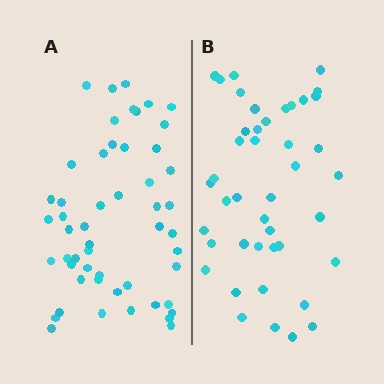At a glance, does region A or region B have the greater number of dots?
Region A (the left region) has more dots.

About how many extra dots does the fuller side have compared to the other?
Region A has roughly 8 or so more dots than region B.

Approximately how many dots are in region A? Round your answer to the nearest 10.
About 50 dots. (The exact count is 52, which rounds to 50.)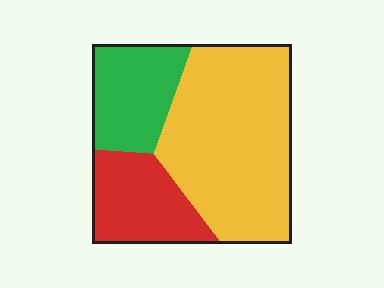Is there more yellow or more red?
Yellow.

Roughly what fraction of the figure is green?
Green covers about 20% of the figure.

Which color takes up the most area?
Yellow, at roughly 55%.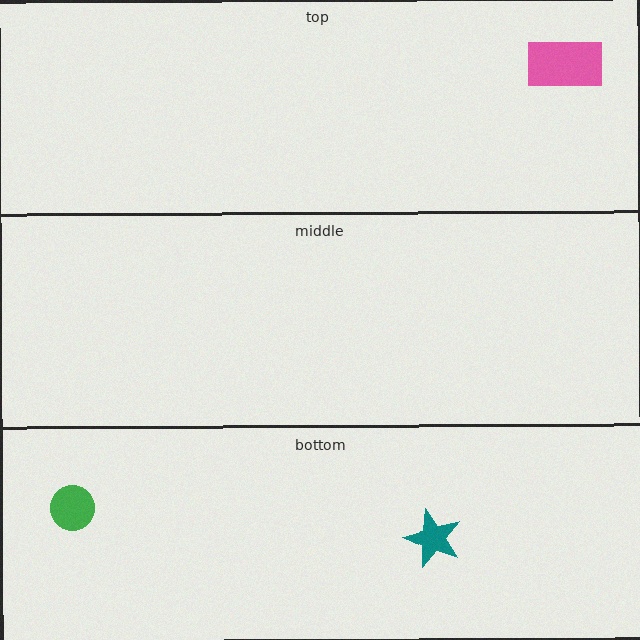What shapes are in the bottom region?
The green circle, the teal star.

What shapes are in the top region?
The pink rectangle.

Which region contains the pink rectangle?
The top region.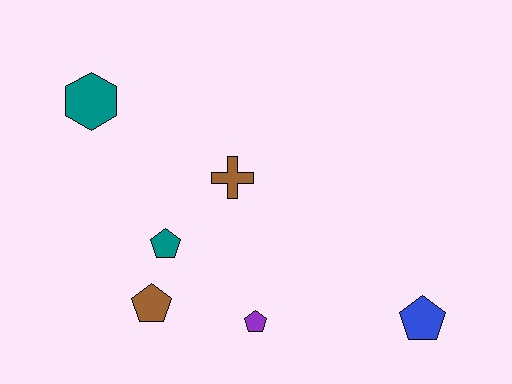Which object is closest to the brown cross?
The teal pentagon is closest to the brown cross.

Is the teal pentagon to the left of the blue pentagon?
Yes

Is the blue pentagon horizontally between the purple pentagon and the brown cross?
No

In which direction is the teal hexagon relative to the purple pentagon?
The teal hexagon is above the purple pentagon.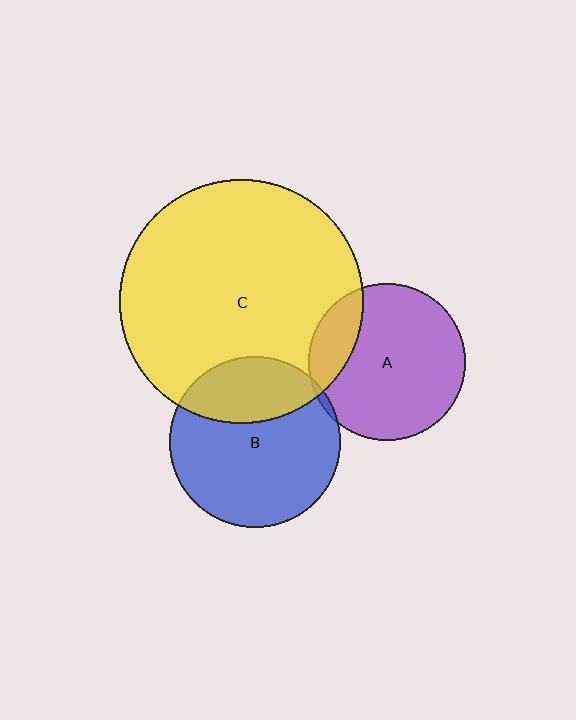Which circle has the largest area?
Circle C (yellow).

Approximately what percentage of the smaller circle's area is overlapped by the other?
Approximately 30%.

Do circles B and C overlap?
Yes.